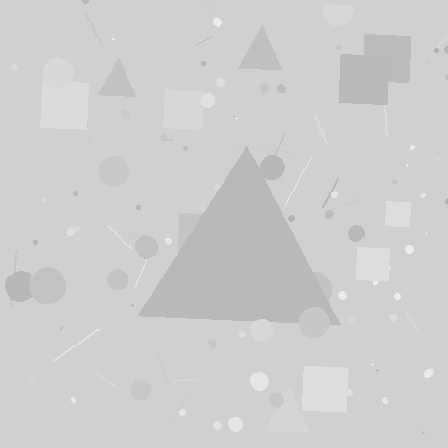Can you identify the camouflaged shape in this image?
The camouflaged shape is a triangle.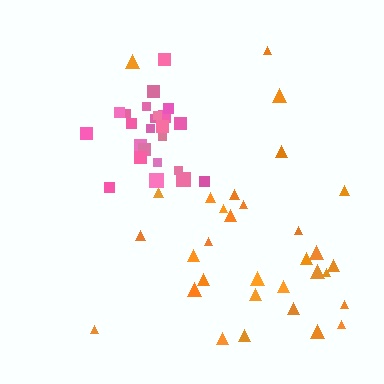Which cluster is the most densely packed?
Pink.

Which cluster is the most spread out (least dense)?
Orange.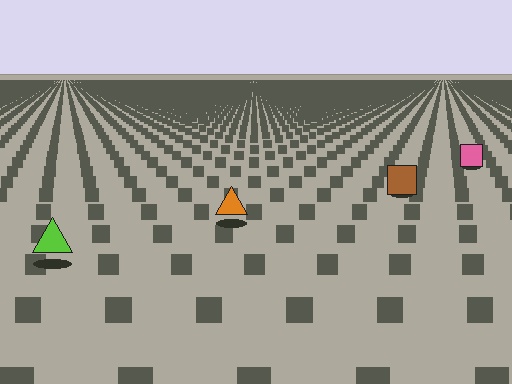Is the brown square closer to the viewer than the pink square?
Yes. The brown square is closer — you can tell from the texture gradient: the ground texture is coarser near it.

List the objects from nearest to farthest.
From nearest to farthest: the lime triangle, the orange triangle, the brown square, the pink square.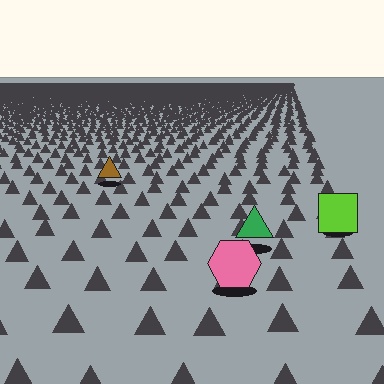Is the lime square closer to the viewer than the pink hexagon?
No. The pink hexagon is closer — you can tell from the texture gradient: the ground texture is coarser near it.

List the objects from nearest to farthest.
From nearest to farthest: the pink hexagon, the green triangle, the lime square, the brown triangle.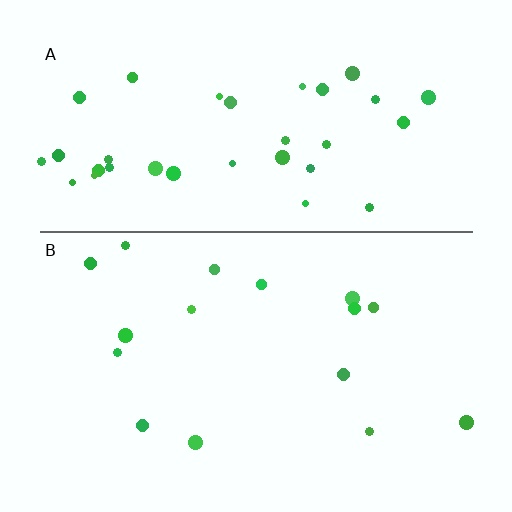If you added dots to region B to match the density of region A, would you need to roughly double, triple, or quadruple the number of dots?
Approximately double.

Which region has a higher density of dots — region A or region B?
A (the top).